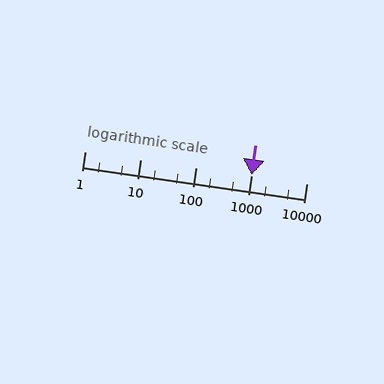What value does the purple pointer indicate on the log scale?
The pointer indicates approximately 1000.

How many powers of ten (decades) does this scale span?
The scale spans 4 decades, from 1 to 10000.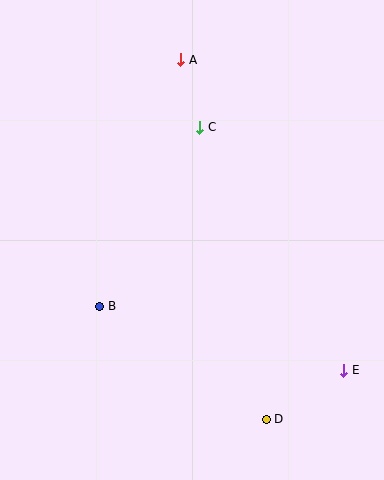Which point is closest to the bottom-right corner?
Point E is closest to the bottom-right corner.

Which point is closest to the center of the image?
Point C at (200, 127) is closest to the center.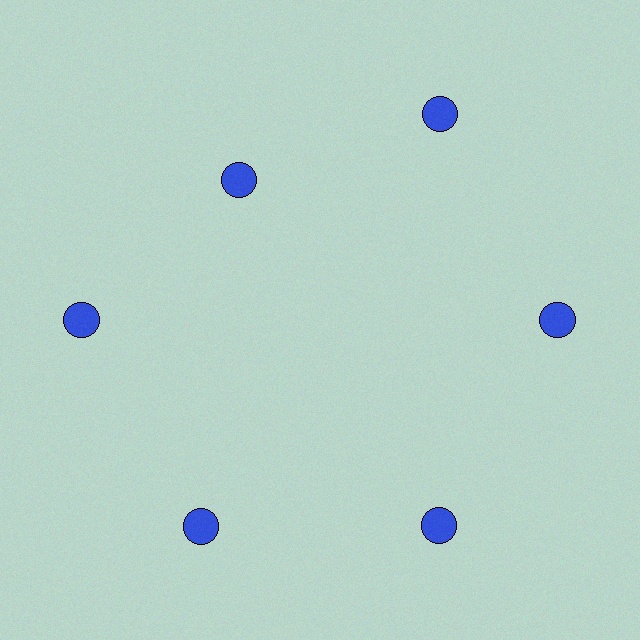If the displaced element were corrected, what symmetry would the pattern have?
It would have 6-fold rotational symmetry — the pattern would map onto itself every 60 degrees.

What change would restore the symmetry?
The symmetry would be restored by moving it outward, back onto the ring so that all 6 circles sit at equal angles and equal distance from the center.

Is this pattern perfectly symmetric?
No. The 6 blue circles are arranged in a ring, but one element near the 11 o'clock position is pulled inward toward the center, breaking the 6-fold rotational symmetry.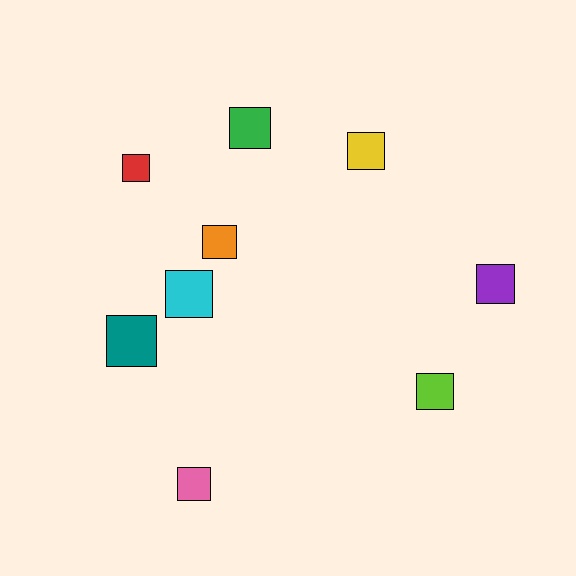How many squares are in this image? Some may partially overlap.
There are 9 squares.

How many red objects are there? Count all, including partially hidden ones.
There is 1 red object.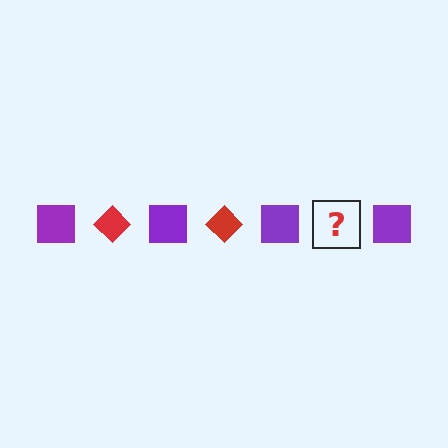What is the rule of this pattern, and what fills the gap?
The rule is that the pattern alternates between purple square and red diamond. The gap should be filled with a red diamond.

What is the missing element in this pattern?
The missing element is a red diamond.